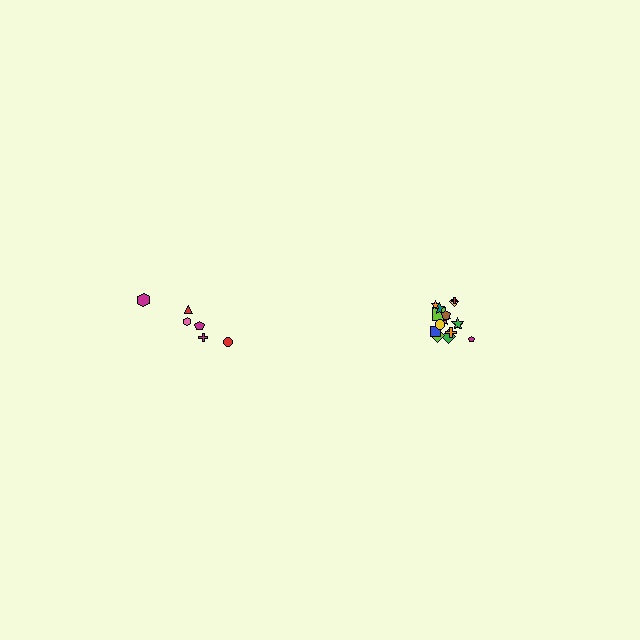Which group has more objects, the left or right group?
The right group.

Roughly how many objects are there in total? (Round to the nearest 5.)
Roughly 20 objects in total.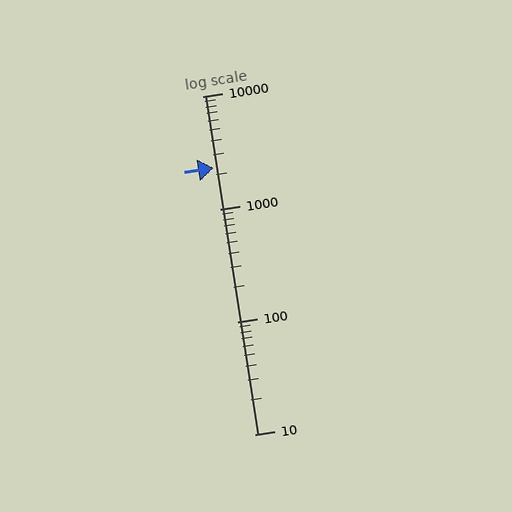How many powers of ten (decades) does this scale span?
The scale spans 3 decades, from 10 to 10000.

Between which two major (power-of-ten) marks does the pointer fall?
The pointer is between 1000 and 10000.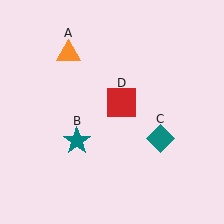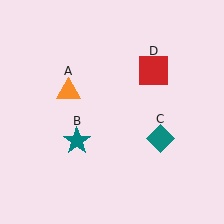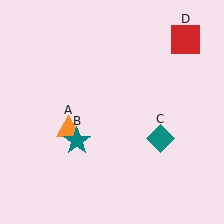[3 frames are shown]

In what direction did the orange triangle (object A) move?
The orange triangle (object A) moved down.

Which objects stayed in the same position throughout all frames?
Teal star (object B) and teal diamond (object C) remained stationary.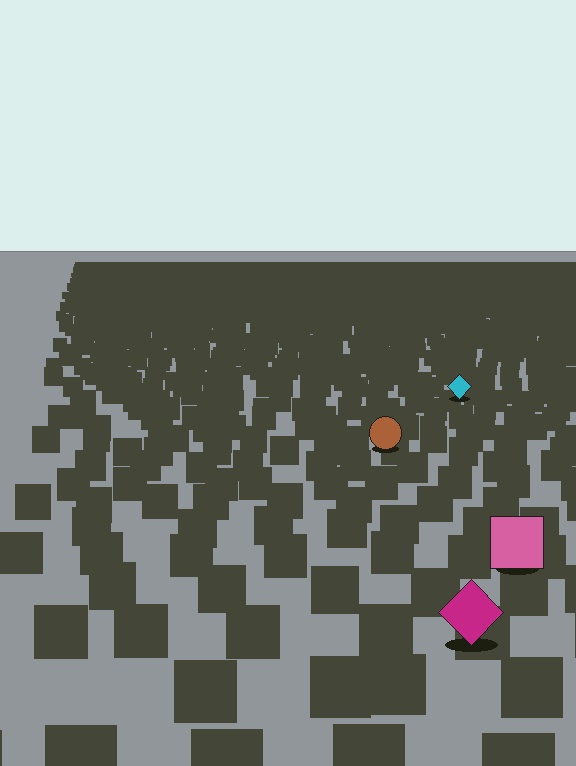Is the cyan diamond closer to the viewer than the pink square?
No. The pink square is closer — you can tell from the texture gradient: the ground texture is coarser near it.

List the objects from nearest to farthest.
From nearest to farthest: the magenta diamond, the pink square, the brown circle, the cyan diamond.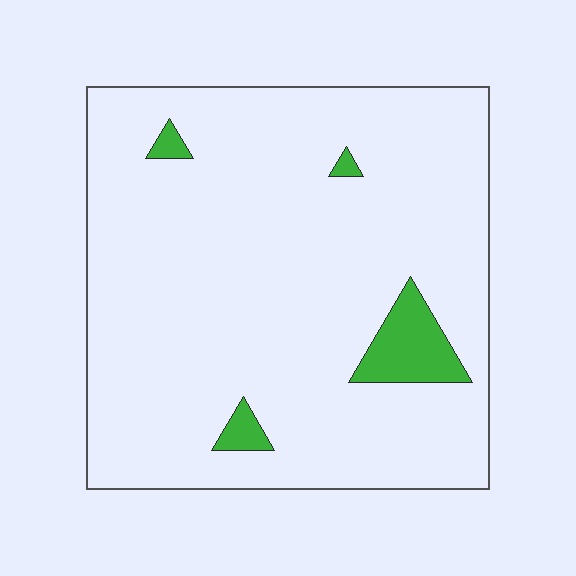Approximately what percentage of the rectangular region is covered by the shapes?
Approximately 5%.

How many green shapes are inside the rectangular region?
4.